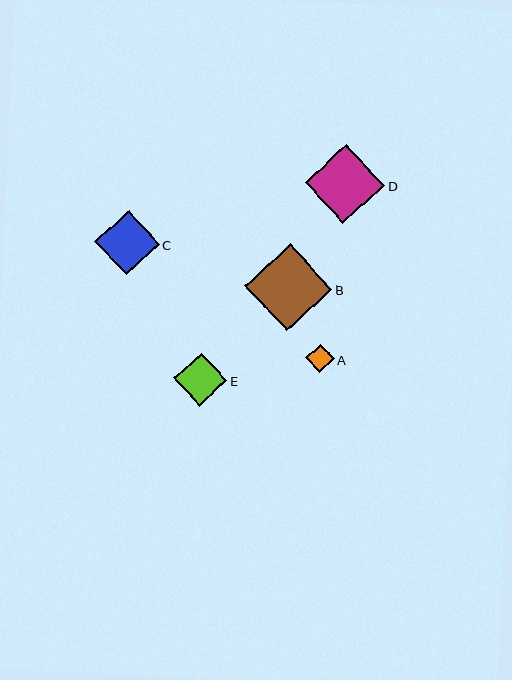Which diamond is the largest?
Diamond B is the largest with a size of approximately 87 pixels.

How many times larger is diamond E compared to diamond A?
Diamond E is approximately 1.9 times the size of diamond A.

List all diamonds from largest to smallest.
From largest to smallest: B, D, C, E, A.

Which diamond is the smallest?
Diamond A is the smallest with a size of approximately 28 pixels.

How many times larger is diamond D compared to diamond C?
Diamond D is approximately 1.2 times the size of diamond C.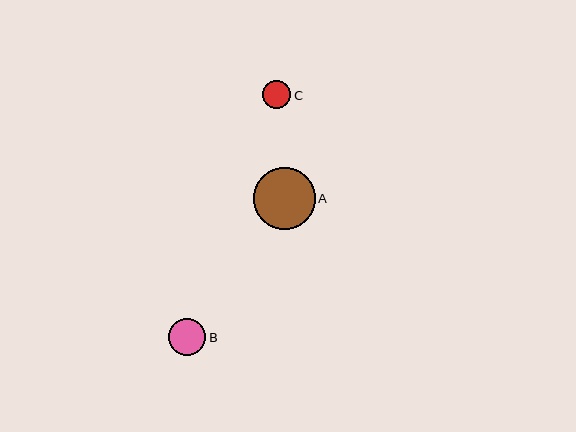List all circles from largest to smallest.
From largest to smallest: A, B, C.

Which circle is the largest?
Circle A is the largest with a size of approximately 62 pixels.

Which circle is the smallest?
Circle C is the smallest with a size of approximately 28 pixels.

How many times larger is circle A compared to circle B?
Circle A is approximately 1.7 times the size of circle B.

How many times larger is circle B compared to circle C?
Circle B is approximately 1.3 times the size of circle C.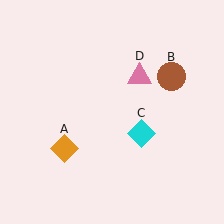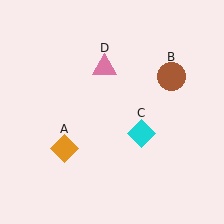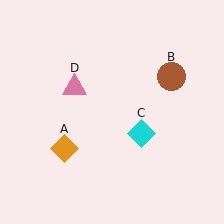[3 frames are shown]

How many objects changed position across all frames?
1 object changed position: pink triangle (object D).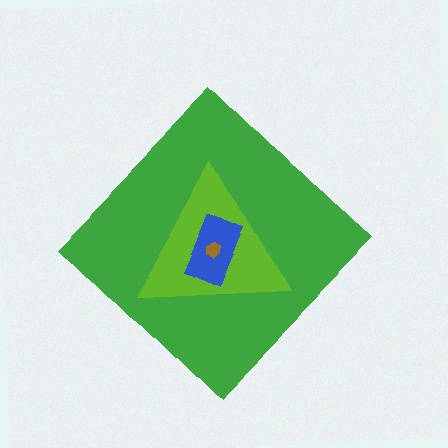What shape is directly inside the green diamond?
The lime triangle.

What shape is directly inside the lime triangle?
The blue rectangle.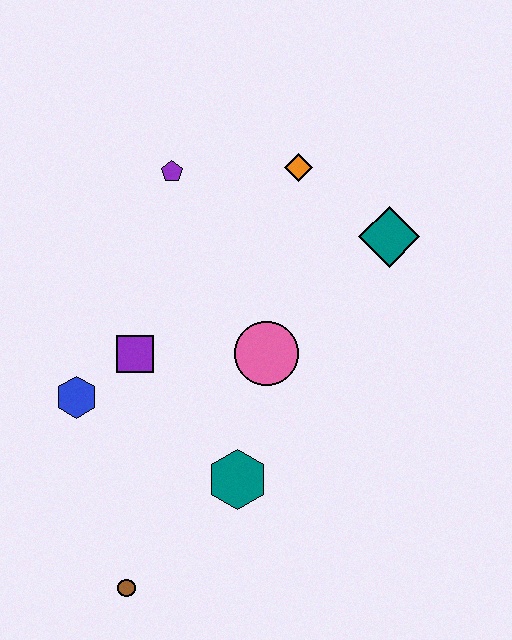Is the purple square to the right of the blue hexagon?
Yes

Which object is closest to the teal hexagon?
The pink circle is closest to the teal hexagon.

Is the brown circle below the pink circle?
Yes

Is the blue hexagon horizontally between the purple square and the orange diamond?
No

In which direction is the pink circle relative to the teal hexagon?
The pink circle is above the teal hexagon.